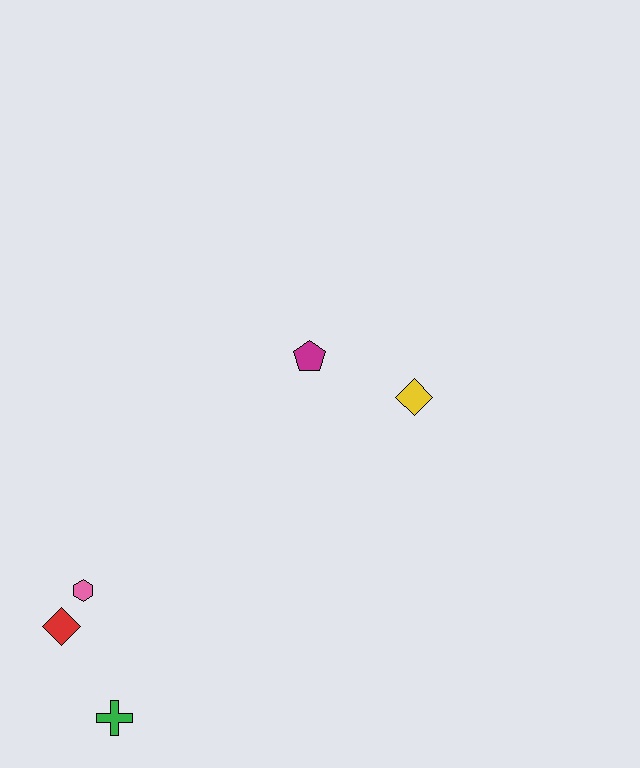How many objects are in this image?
There are 5 objects.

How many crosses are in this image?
There is 1 cross.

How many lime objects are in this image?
There are no lime objects.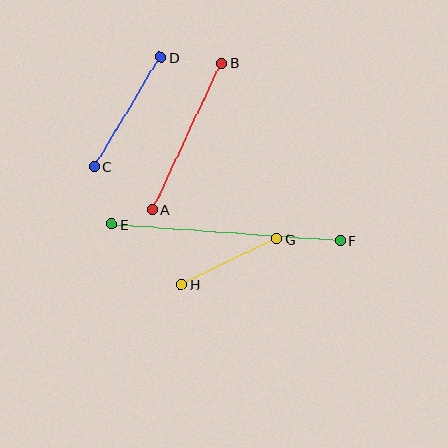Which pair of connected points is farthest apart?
Points E and F are farthest apart.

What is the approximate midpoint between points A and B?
The midpoint is at approximately (187, 136) pixels.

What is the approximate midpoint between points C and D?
The midpoint is at approximately (128, 112) pixels.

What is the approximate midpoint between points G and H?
The midpoint is at approximately (229, 262) pixels.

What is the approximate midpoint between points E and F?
The midpoint is at approximately (226, 232) pixels.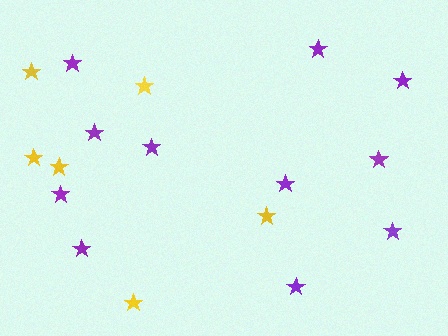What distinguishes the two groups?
There are 2 groups: one group of yellow stars (6) and one group of purple stars (11).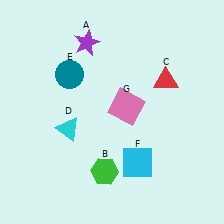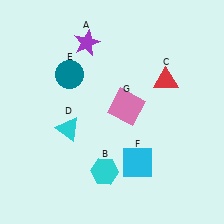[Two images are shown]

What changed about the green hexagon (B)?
In Image 1, B is green. In Image 2, it changed to cyan.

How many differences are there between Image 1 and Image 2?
There is 1 difference between the two images.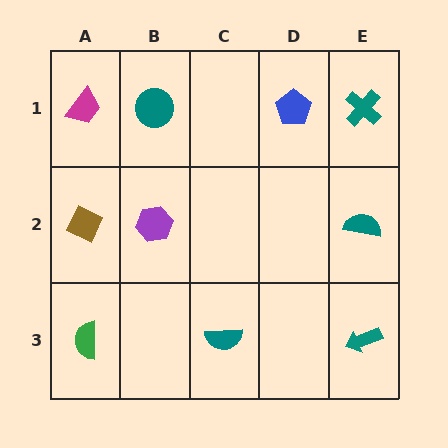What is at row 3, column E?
A teal arrow.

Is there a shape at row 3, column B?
No, that cell is empty.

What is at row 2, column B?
A purple hexagon.